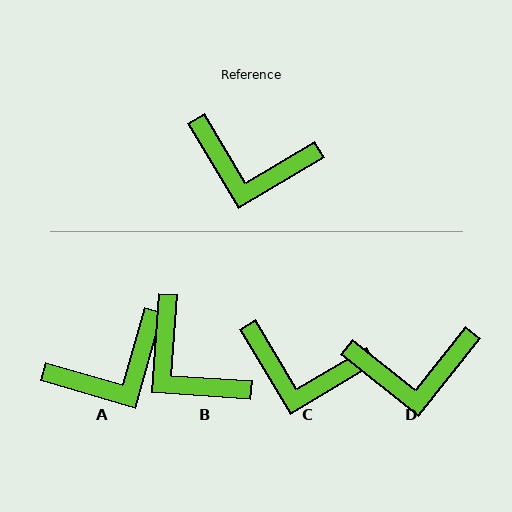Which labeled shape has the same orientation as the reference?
C.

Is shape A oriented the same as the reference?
No, it is off by about 43 degrees.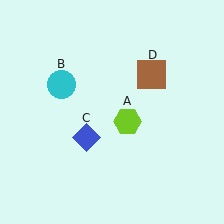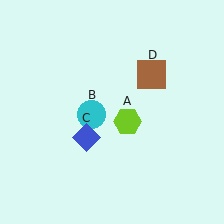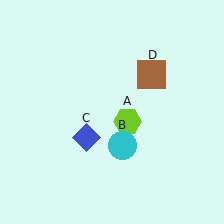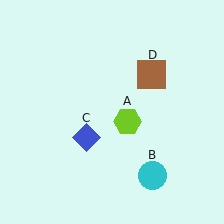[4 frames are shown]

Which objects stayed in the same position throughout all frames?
Lime hexagon (object A) and blue diamond (object C) and brown square (object D) remained stationary.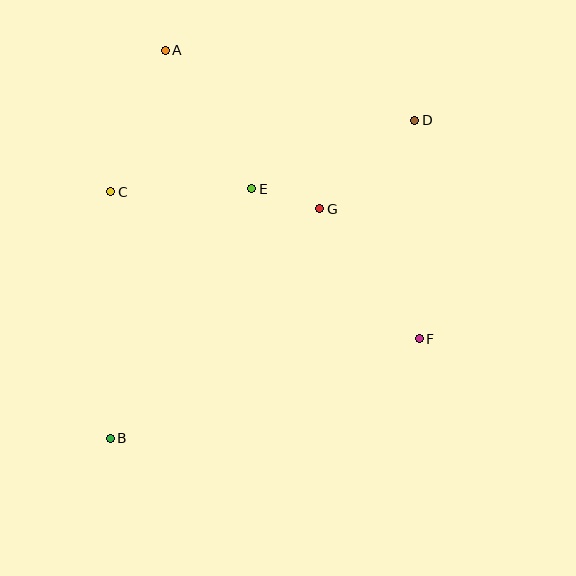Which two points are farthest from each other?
Points B and D are farthest from each other.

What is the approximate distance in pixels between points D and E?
The distance between D and E is approximately 177 pixels.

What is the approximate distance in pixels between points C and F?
The distance between C and F is approximately 342 pixels.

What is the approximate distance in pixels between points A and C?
The distance between A and C is approximately 152 pixels.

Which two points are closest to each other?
Points E and G are closest to each other.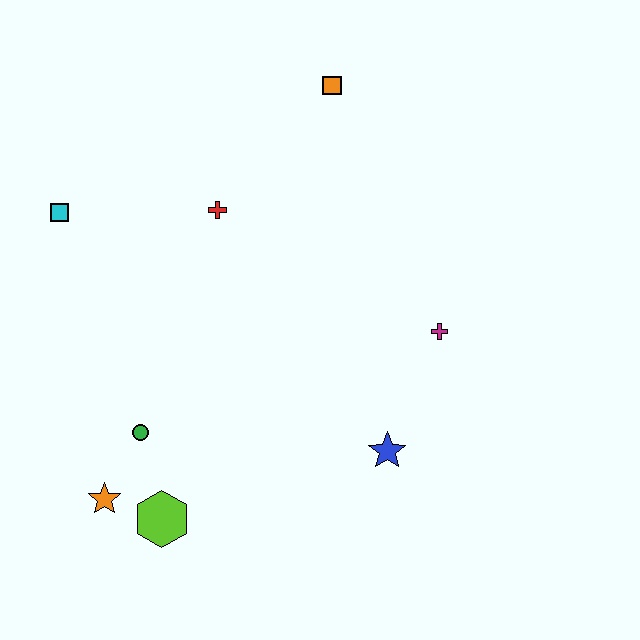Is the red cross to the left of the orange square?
Yes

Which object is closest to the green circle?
The orange star is closest to the green circle.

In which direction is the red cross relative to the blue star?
The red cross is above the blue star.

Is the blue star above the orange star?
Yes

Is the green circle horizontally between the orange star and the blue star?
Yes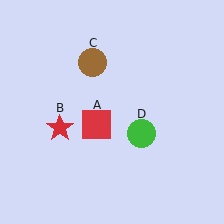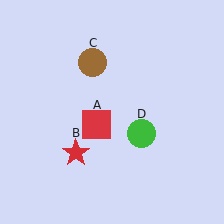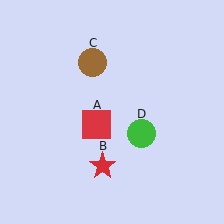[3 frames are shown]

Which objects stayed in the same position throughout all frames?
Red square (object A) and brown circle (object C) and green circle (object D) remained stationary.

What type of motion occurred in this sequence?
The red star (object B) rotated counterclockwise around the center of the scene.